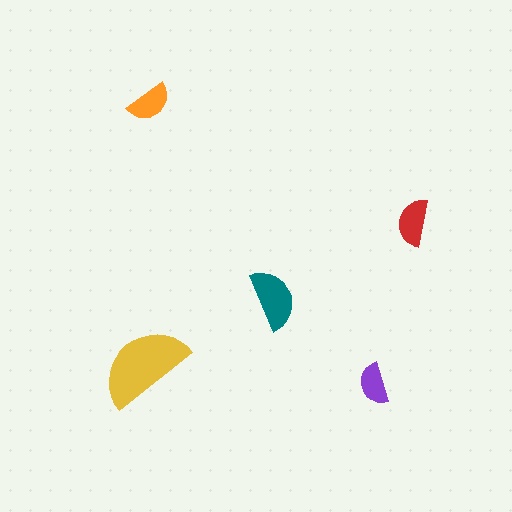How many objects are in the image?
There are 5 objects in the image.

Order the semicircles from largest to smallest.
the yellow one, the teal one, the red one, the orange one, the purple one.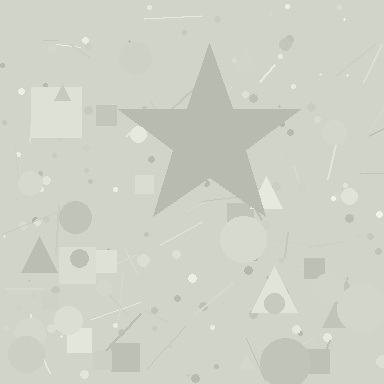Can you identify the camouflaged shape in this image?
The camouflaged shape is a star.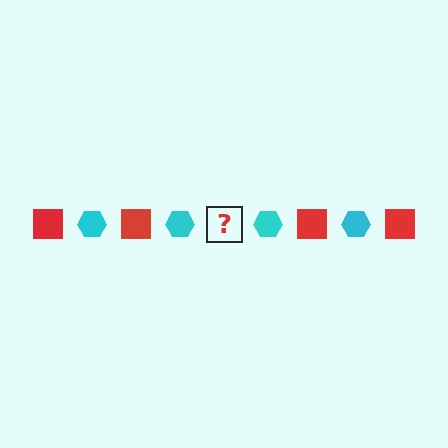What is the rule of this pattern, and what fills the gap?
The rule is that the pattern alternates between red square and cyan hexagon. The gap should be filled with a red square.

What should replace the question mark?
The question mark should be replaced with a red square.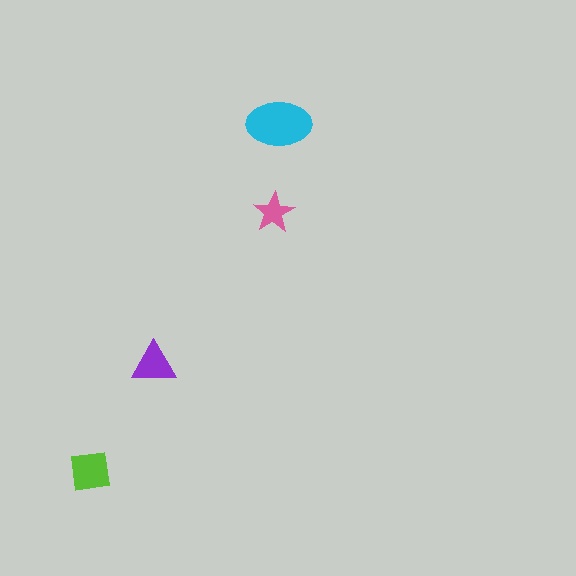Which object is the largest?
The cyan ellipse.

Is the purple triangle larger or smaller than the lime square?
Smaller.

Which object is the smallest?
The pink star.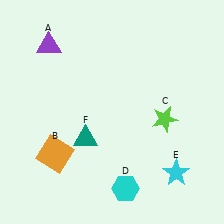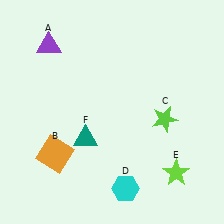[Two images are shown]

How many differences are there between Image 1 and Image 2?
There is 1 difference between the two images.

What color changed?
The star (E) changed from cyan in Image 1 to lime in Image 2.